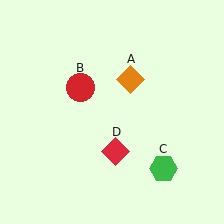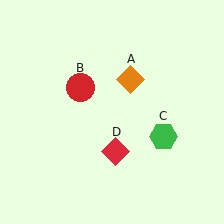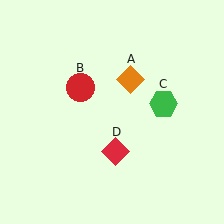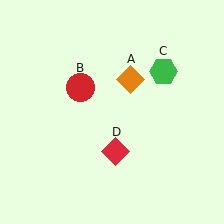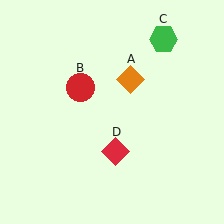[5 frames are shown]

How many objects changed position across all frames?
1 object changed position: green hexagon (object C).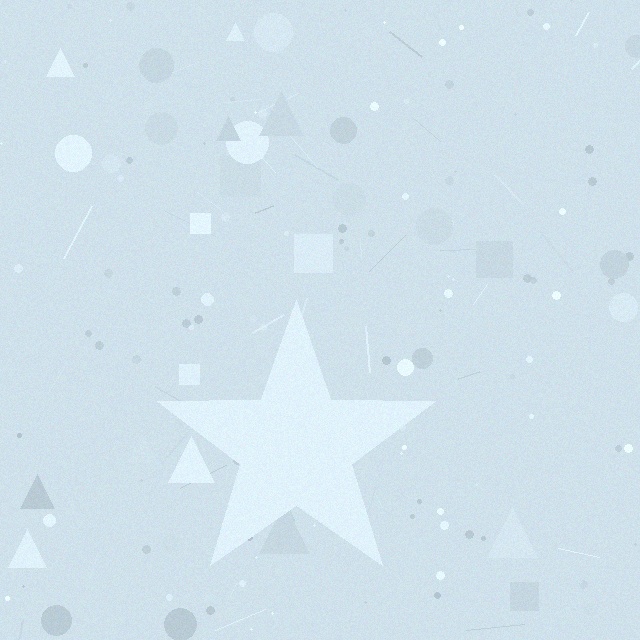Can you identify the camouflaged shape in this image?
The camouflaged shape is a star.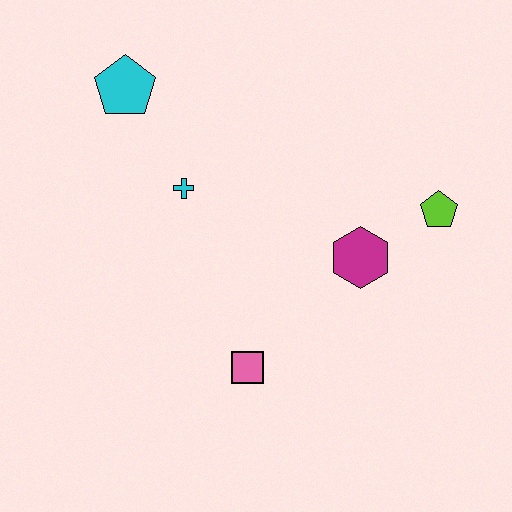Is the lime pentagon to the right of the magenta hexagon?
Yes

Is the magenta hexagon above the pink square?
Yes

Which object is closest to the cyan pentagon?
The cyan cross is closest to the cyan pentagon.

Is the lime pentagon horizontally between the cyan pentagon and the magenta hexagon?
No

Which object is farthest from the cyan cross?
The lime pentagon is farthest from the cyan cross.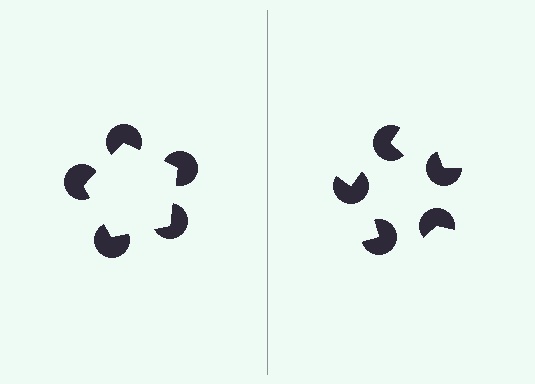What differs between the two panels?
The pac-man discs are positioned identically on both sides; only the wedge orientations differ. On the left they align to a pentagon; on the right they are misaligned.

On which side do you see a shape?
An illusory pentagon appears on the left side. On the right side the wedge cuts are rotated, so no coherent shape forms.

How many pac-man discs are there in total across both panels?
10 — 5 on each side.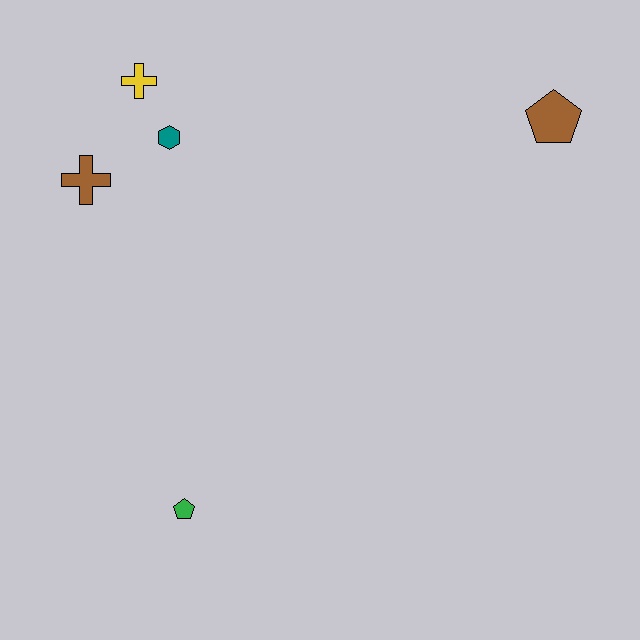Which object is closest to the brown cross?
The teal hexagon is closest to the brown cross.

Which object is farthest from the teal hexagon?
The brown pentagon is farthest from the teal hexagon.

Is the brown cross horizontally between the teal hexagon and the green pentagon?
No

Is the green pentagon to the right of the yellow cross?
Yes